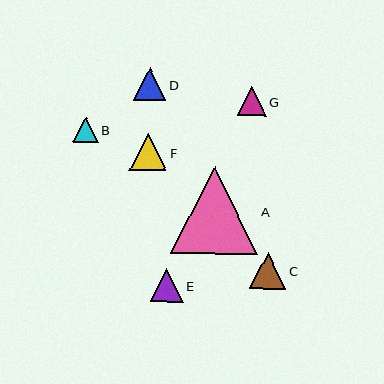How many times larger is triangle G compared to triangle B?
Triangle G is approximately 1.1 times the size of triangle B.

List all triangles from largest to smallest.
From largest to smallest: A, F, C, E, D, G, B.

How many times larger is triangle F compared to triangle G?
Triangle F is approximately 1.3 times the size of triangle G.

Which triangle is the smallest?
Triangle B is the smallest with a size of approximately 25 pixels.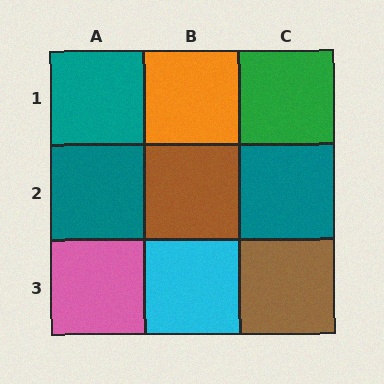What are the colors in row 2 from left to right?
Teal, brown, teal.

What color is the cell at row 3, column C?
Brown.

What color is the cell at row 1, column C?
Green.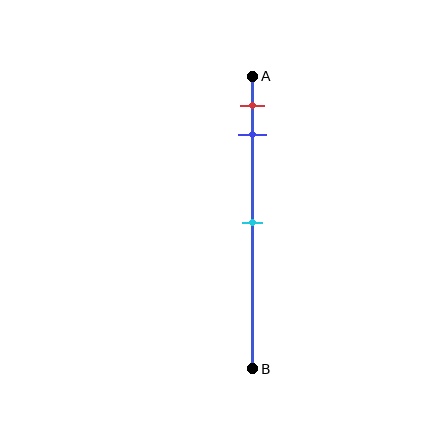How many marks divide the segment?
There are 3 marks dividing the segment.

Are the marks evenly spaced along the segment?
No, the marks are not evenly spaced.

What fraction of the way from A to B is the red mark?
The red mark is approximately 10% (0.1) of the way from A to B.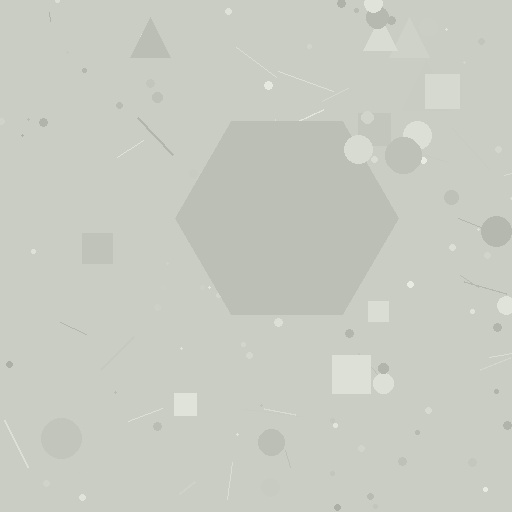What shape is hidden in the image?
A hexagon is hidden in the image.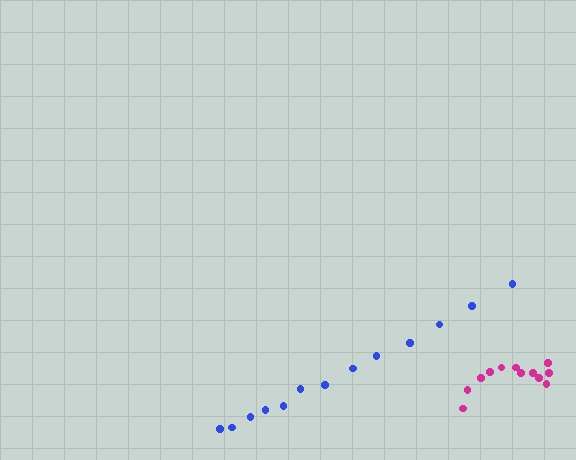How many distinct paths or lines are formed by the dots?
There are 2 distinct paths.